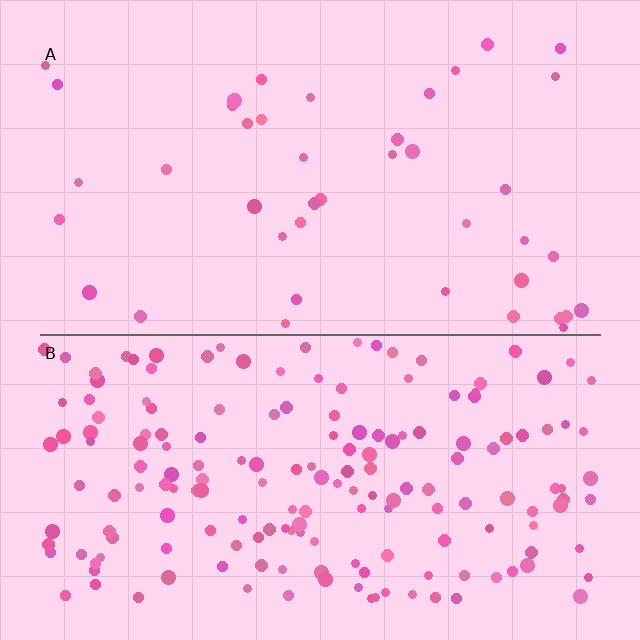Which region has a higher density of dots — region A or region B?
B (the bottom).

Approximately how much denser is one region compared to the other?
Approximately 4.4× — region B over region A.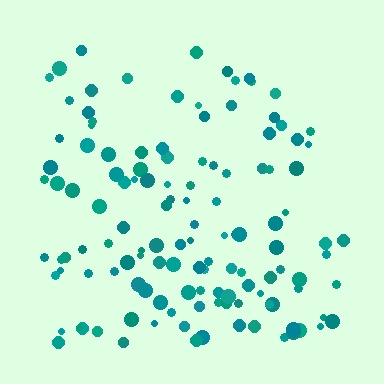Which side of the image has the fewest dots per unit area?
The top.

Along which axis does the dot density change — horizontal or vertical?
Vertical.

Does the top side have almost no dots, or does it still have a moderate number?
Still a moderate number, just noticeably fewer than the bottom.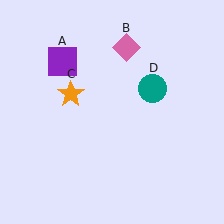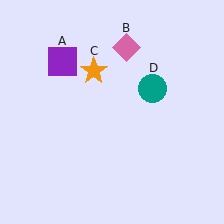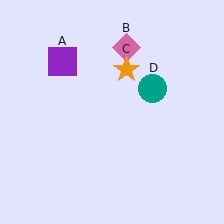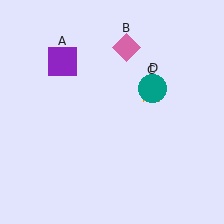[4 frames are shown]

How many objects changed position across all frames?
1 object changed position: orange star (object C).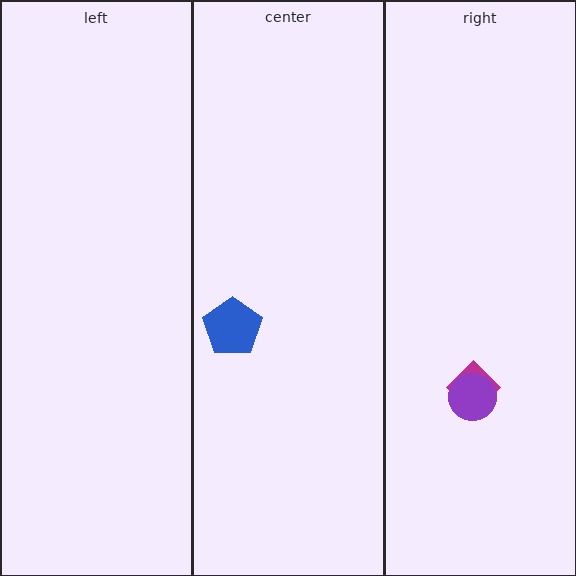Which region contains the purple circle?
The right region.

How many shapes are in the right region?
2.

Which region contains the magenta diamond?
The right region.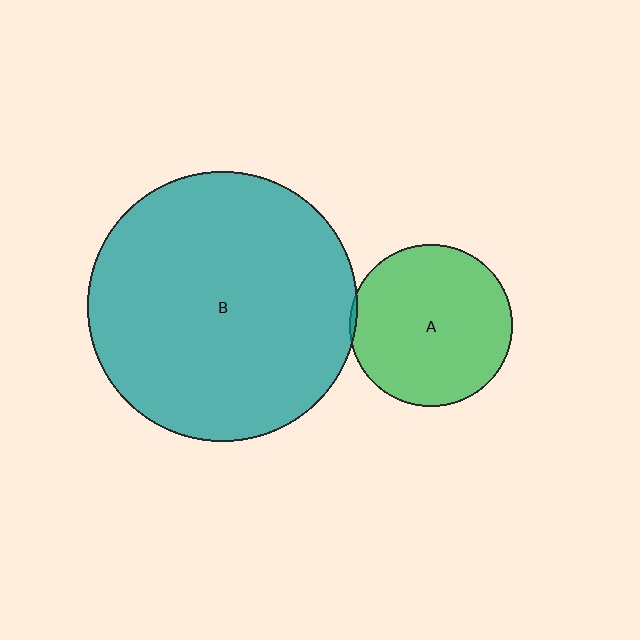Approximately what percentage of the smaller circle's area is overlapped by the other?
Approximately 5%.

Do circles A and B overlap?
Yes.